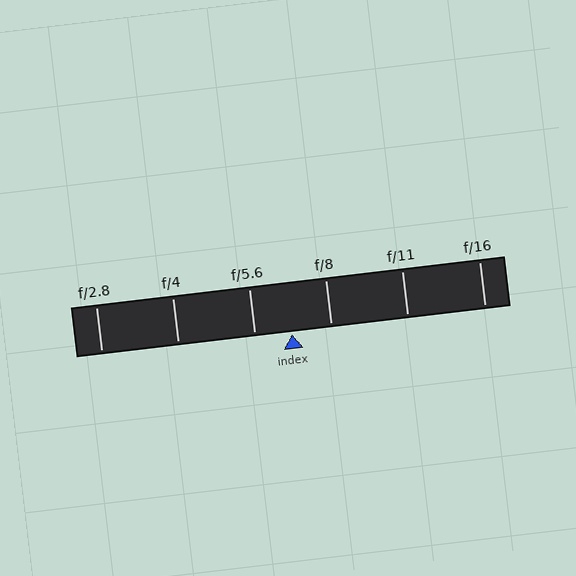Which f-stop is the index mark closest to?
The index mark is closest to f/5.6.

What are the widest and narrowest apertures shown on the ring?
The widest aperture shown is f/2.8 and the narrowest is f/16.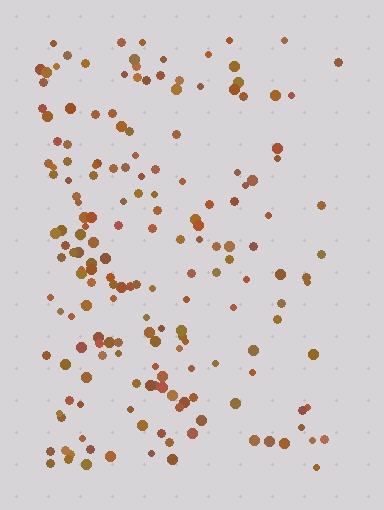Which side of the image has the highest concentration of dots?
The left.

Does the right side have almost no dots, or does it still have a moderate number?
Still a moderate number, just noticeably fewer than the left.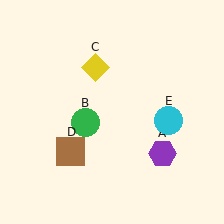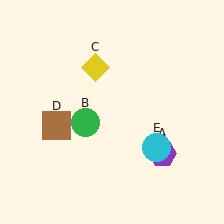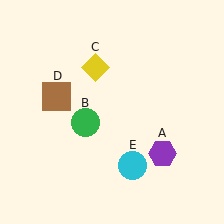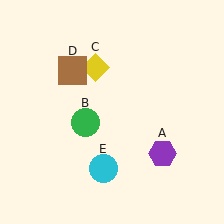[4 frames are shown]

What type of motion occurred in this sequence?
The brown square (object D), cyan circle (object E) rotated clockwise around the center of the scene.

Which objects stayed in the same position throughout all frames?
Purple hexagon (object A) and green circle (object B) and yellow diamond (object C) remained stationary.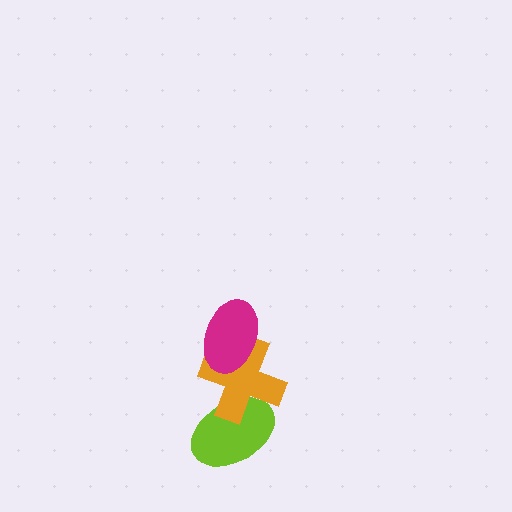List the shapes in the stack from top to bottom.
From top to bottom: the magenta ellipse, the orange cross, the lime ellipse.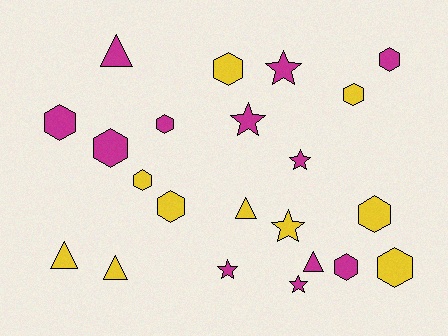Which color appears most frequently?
Magenta, with 12 objects.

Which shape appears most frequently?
Hexagon, with 11 objects.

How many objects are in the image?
There are 22 objects.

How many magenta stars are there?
There are 5 magenta stars.